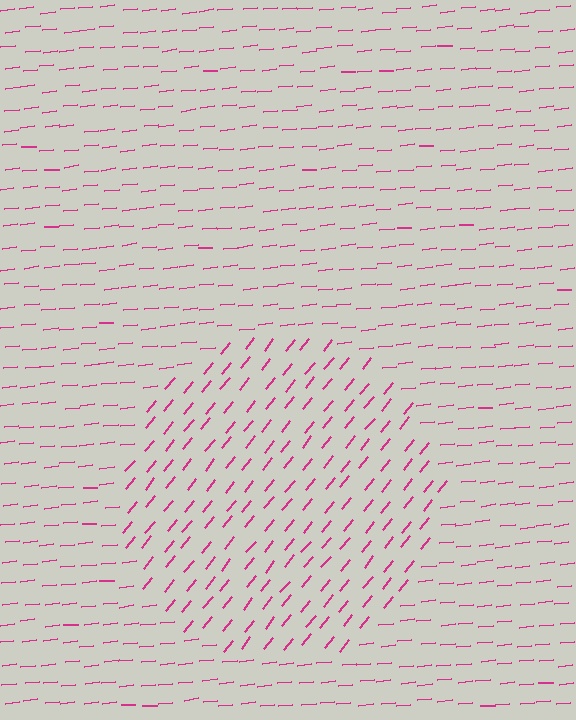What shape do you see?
I see a circle.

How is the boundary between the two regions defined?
The boundary is defined purely by a change in line orientation (approximately 45 degrees difference). All lines are the same color and thickness.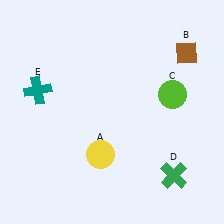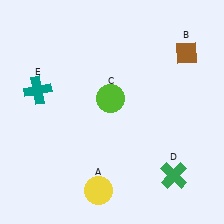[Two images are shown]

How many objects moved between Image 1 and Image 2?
2 objects moved between the two images.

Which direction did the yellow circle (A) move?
The yellow circle (A) moved down.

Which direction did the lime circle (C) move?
The lime circle (C) moved left.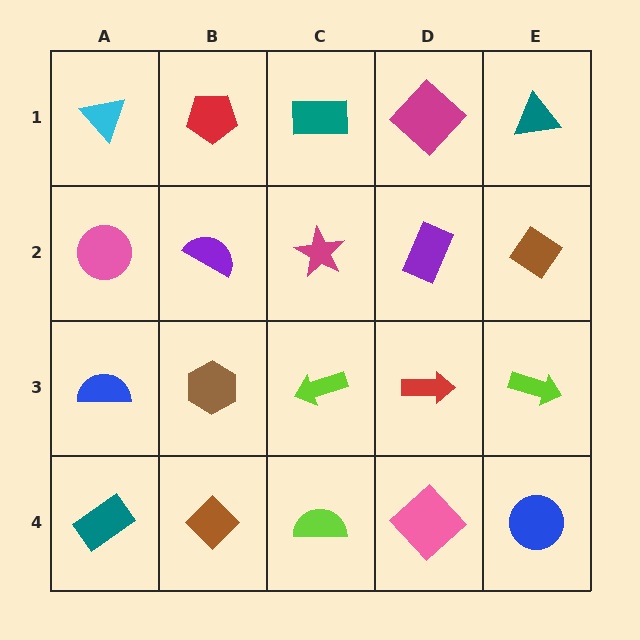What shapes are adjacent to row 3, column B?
A purple semicircle (row 2, column B), a brown diamond (row 4, column B), a blue semicircle (row 3, column A), a lime arrow (row 3, column C).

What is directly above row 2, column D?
A magenta diamond.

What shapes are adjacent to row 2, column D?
A magenta diamond (row 1, column D), a red arrow (row 3, column D), a magenta star (row 2, column C), a brown diamond (row 2, column E).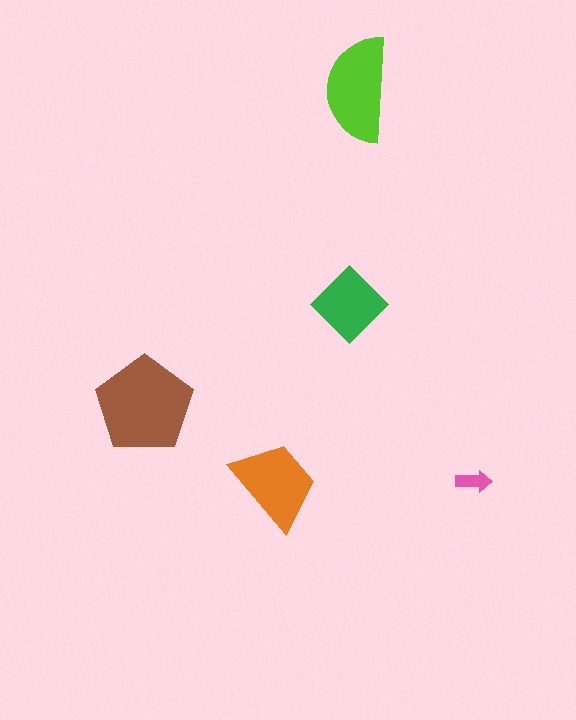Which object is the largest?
The brown pentagon.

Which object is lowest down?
The orange trapezoid is bottommost.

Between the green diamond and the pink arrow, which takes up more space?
The green diamond.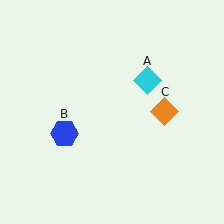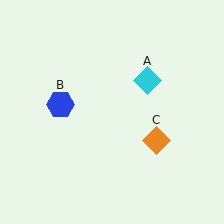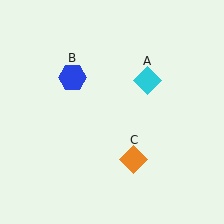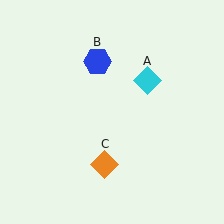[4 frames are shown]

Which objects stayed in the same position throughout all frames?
Cyan diamond (object A) remained stationary.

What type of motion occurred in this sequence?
The blue hexagon (object B), orange diamond (object C) rotated clockwise around the center of the scene.